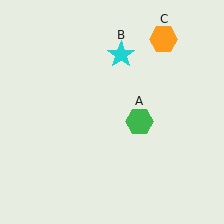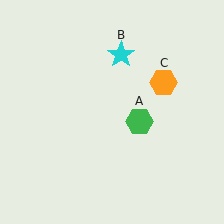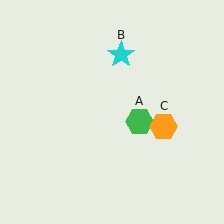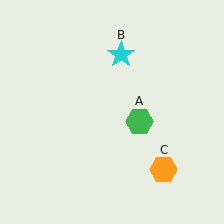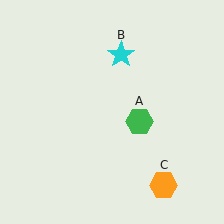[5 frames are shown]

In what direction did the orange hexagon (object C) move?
The orange hexagon (object C) moved down.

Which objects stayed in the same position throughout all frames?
Green hexagon (object A) and cyan star (object B) remained stationary.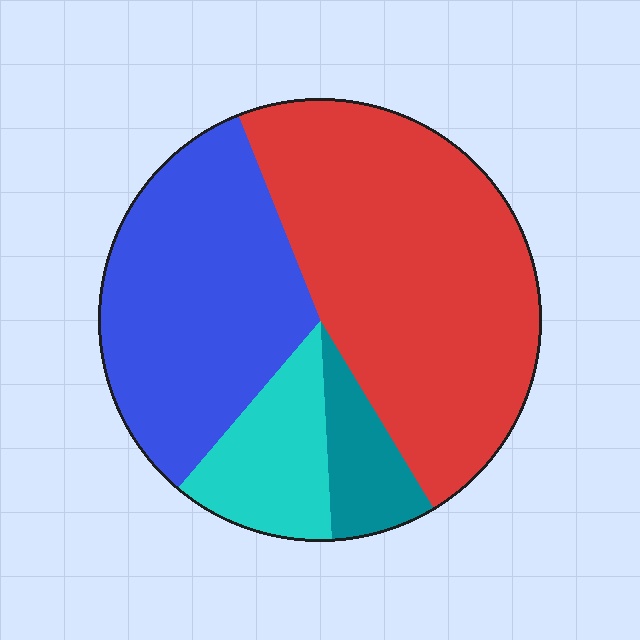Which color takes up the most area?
Red, at roughly 45%.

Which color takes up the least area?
Teal, at roughly 10%.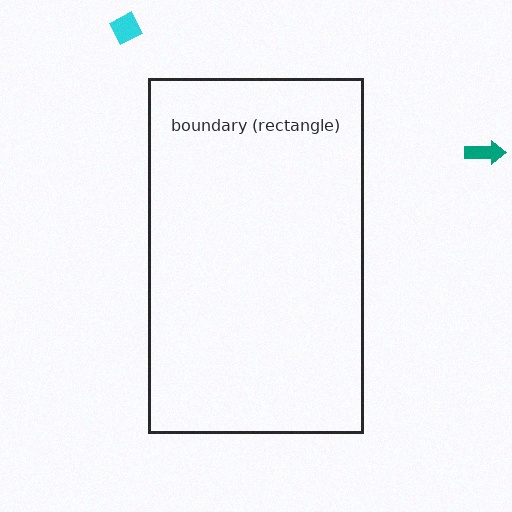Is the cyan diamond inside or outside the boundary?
Outside.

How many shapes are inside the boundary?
0 inside, 2 outside.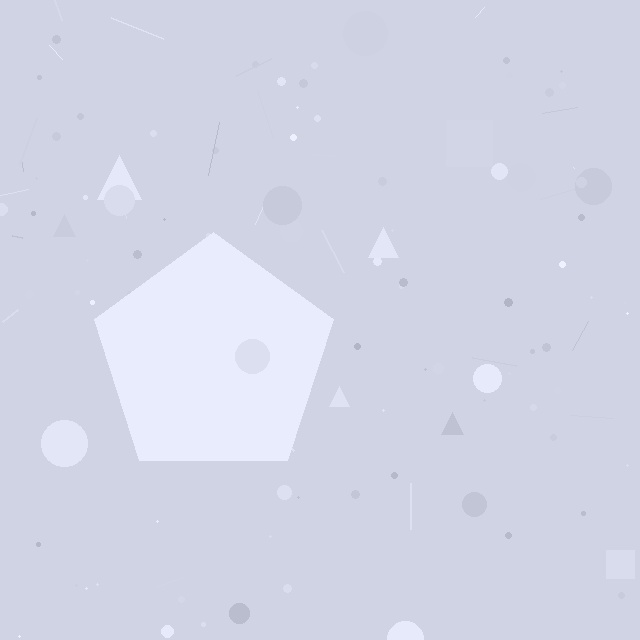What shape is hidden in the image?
A pentagon is hidden in the image.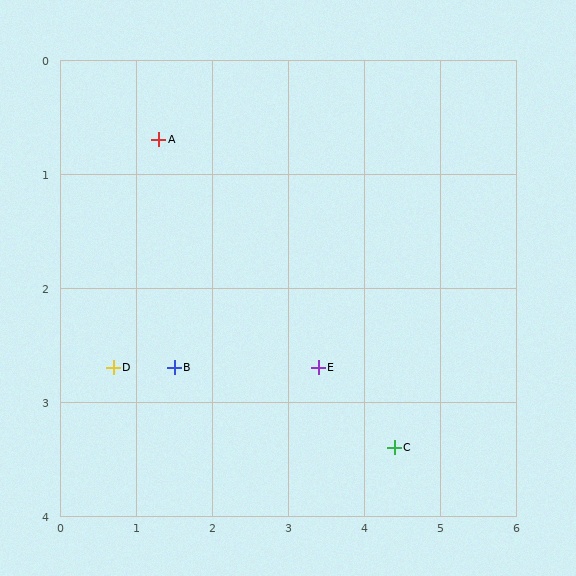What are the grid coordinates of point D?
Point D is at approximately (0.7, 2.7).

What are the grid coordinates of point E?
Point E is at approximately (3.4, 2.7).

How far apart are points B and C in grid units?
Points B and C are about 3.0 grid units apart.